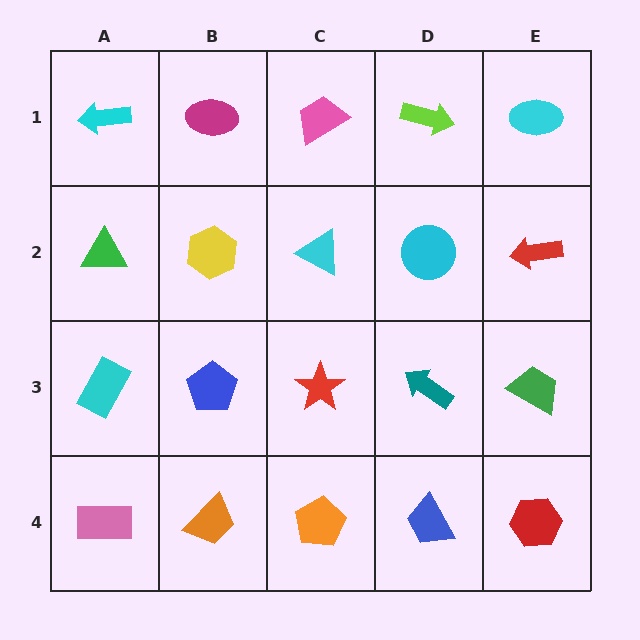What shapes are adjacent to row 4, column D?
A teal arrow (row 3, column D), an orange pentagon (row 4, column C), a red hexagon (row 4, column E).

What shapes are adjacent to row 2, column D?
A lime arrow (row 1, column D), a teal arrow (row 3, column D), a cyan triangle (row 2, column C), a red arrow (row 2, column E).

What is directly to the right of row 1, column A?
A magenta ellipse.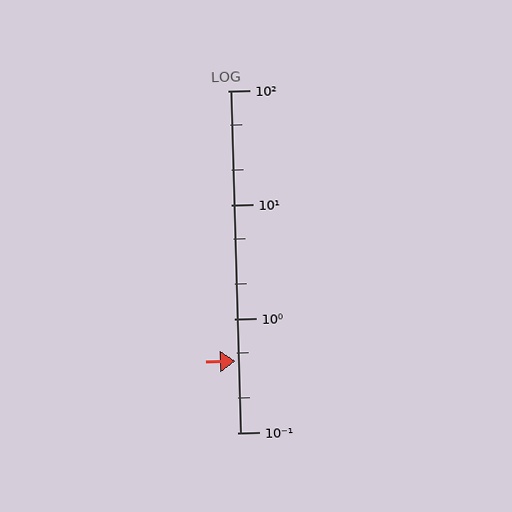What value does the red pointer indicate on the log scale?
The pointer indicates approximately 0.42.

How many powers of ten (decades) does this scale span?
The scale spans 3 decades, from 0.1 to 100.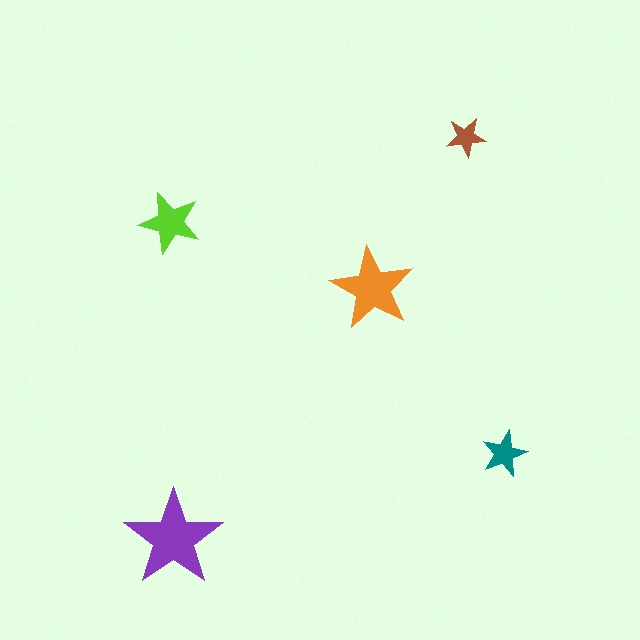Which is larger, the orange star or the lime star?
The orange one.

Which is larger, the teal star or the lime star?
The lime one.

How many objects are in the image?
There are 5 objects in the image.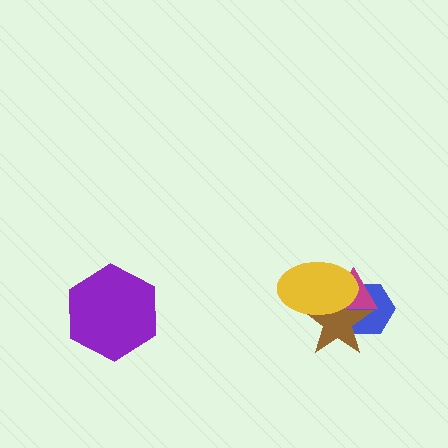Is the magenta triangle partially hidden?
Yes, it is partially covered by another shape.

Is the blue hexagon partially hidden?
Yes, it is partially covered by another shape.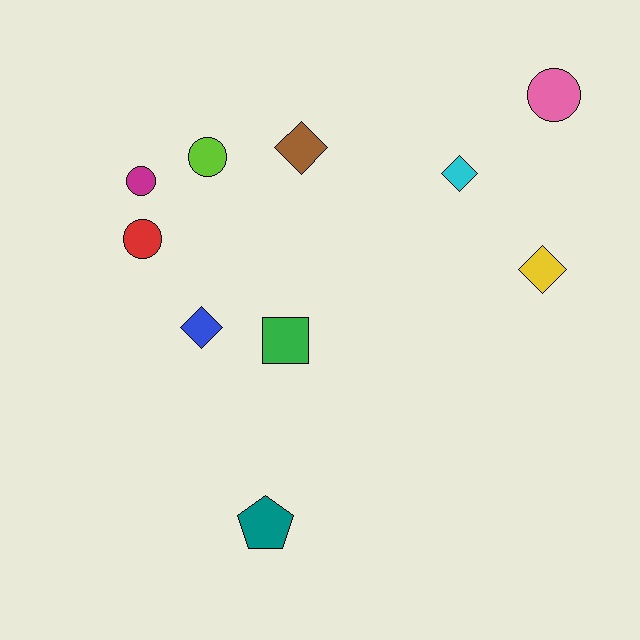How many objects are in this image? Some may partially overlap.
There are 10 objects.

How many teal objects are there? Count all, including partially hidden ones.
There is 1 teal object.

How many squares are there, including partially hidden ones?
There is 1 square.